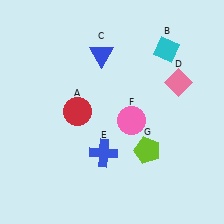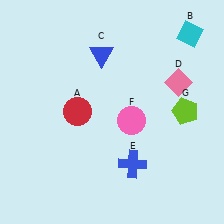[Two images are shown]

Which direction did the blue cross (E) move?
The blue cross (E) moved right.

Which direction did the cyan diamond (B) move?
The cyan diamond (B) moved right.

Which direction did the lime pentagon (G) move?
The lime pentagon (G) moved up.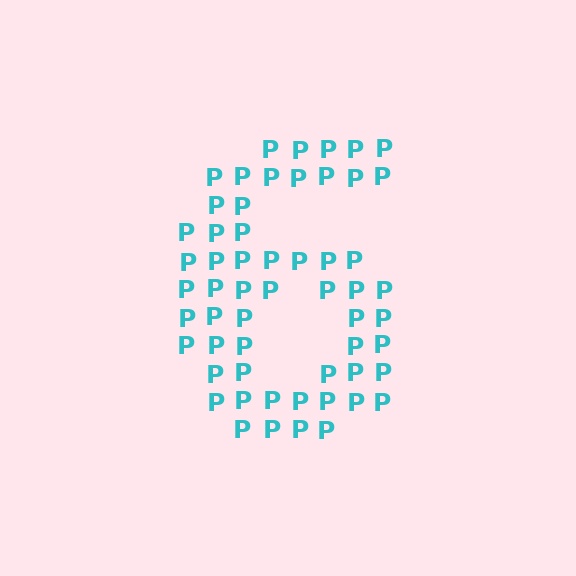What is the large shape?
The large shape is the digit 6.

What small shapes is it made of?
It is made of small letter P's.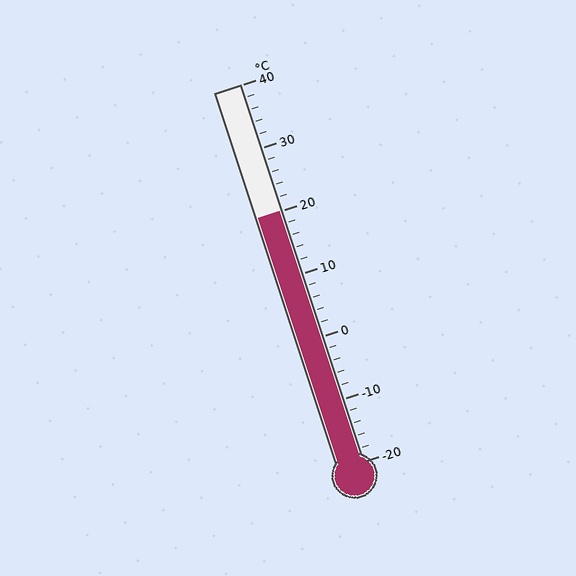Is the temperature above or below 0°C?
The temperature is above 0°C.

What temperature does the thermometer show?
The thermometer shows approximately 20°C.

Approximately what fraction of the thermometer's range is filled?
The thermometer is filled to approximately 65% of its range.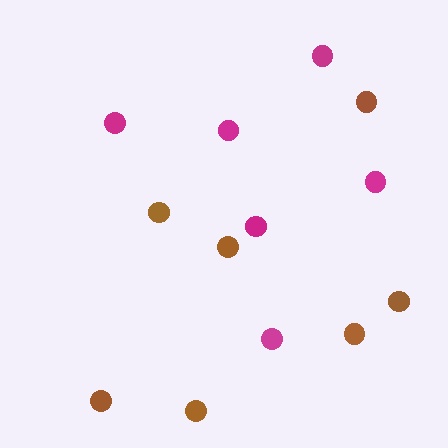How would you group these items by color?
There are 2 groups: one group of brown circles (7) and one group of magenta circles (6).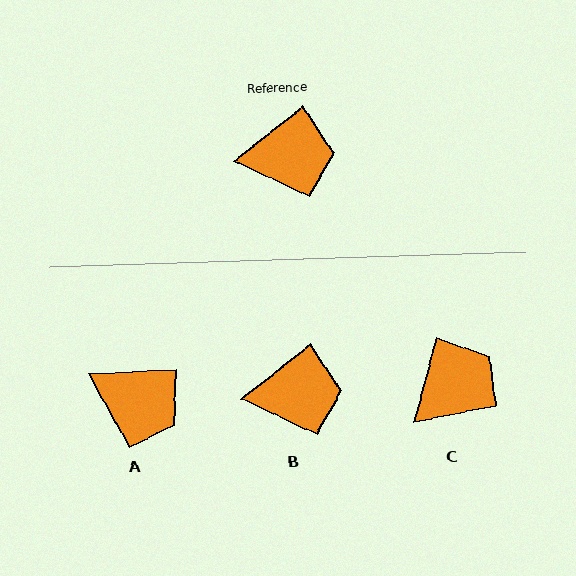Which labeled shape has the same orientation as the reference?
B.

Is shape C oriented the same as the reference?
No, it is off by about 37 degrees.